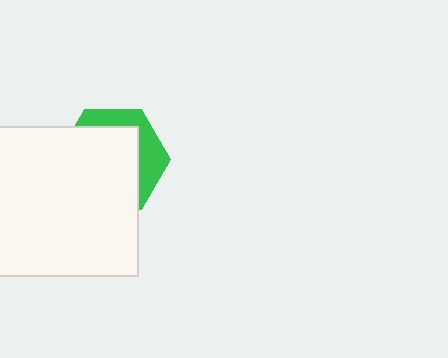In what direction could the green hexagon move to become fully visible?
The green hexagon could move toward the upper-right. That would shift it out from behind the white rectangle entirely.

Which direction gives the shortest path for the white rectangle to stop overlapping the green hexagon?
Moving toward the lower-left gives the shortest separation.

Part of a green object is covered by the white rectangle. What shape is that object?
It is a hexagon.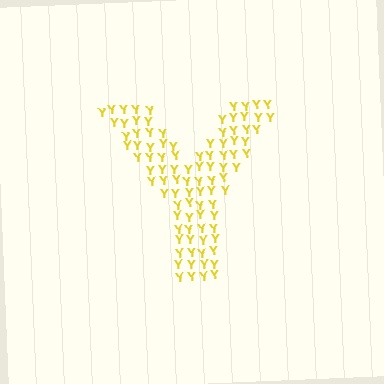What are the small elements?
The small elements are letter Y's.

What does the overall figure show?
The overall figure shows the letter Y.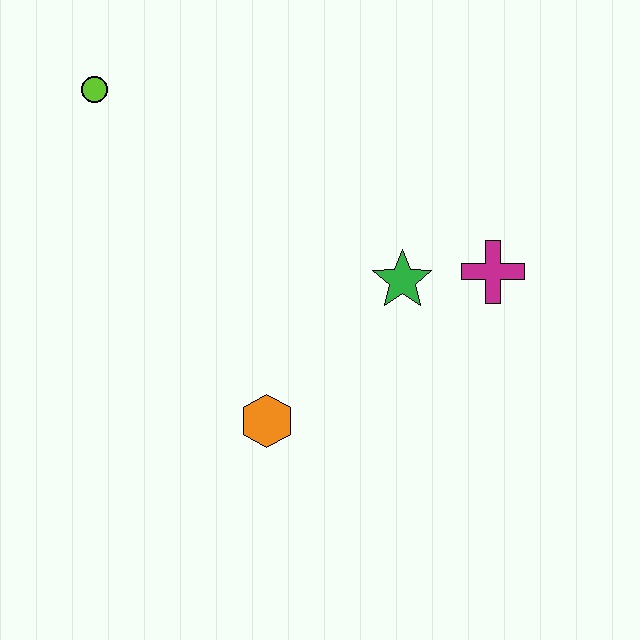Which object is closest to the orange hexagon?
The green star is closest to the orange hexagon.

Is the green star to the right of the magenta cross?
No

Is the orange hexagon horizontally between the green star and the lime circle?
Yes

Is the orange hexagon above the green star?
No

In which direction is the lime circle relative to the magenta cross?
The lime circle is to the left of the magenta cross.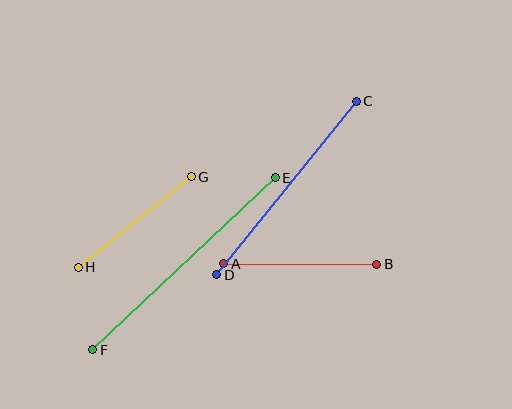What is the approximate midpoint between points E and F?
The midpoint is at approximately (184, 264) pixels.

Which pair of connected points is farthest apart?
Points E and F are farthest apart.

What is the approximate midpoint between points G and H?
The midpoint is at approximately (135, 222) pixels.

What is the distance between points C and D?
The distance is approximately 223 pixels.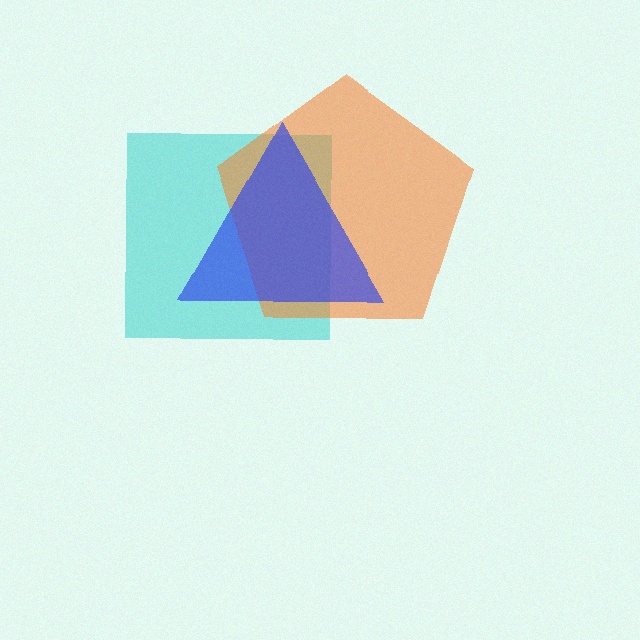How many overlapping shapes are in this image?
There are 3 overlapping shapes in the image.